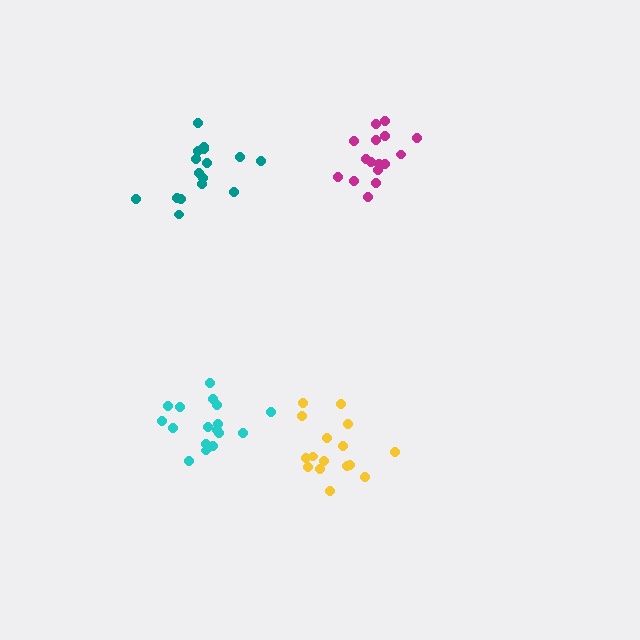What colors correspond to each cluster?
The clusters are colored: magenta, teal, yellow, cyan.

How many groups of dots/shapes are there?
There are 4 groups.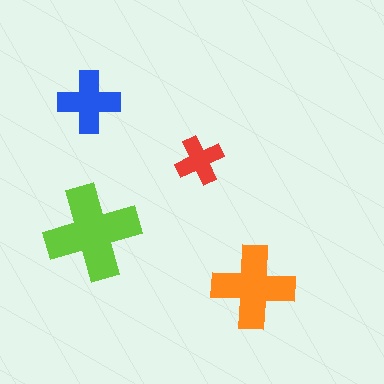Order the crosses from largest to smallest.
the lime one, the orange one, the blue one, the red one.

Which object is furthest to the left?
The blue cross is leftmost.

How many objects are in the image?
There are 4 objects in the image.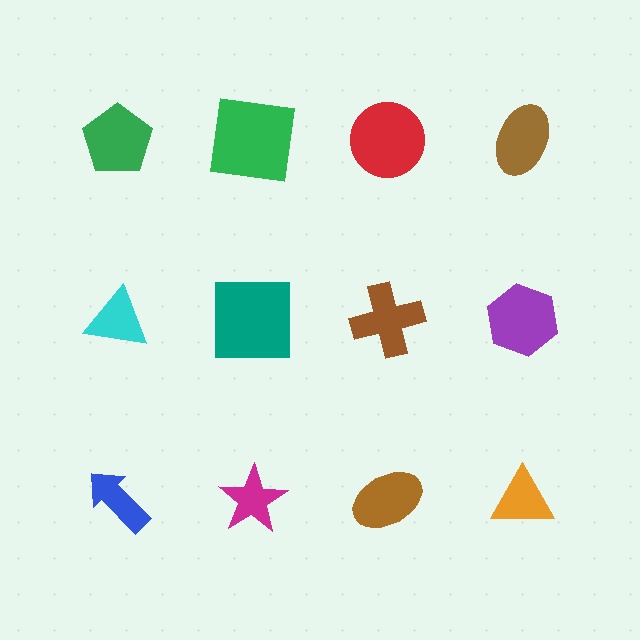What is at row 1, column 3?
A red circle.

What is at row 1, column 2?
A green square.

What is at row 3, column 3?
A brown ellipse.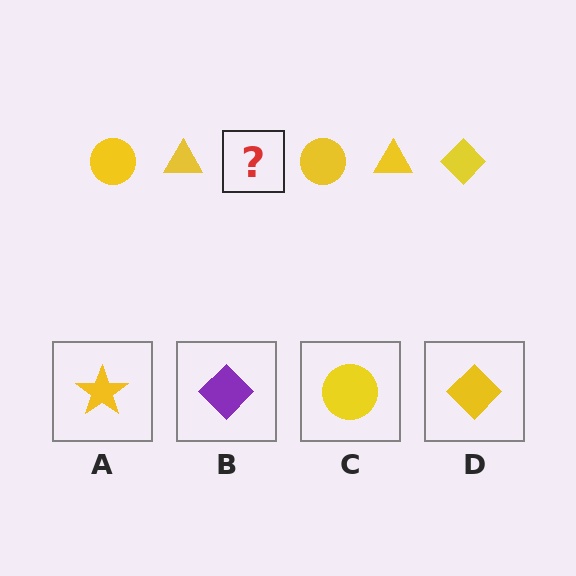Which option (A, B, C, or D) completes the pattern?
D.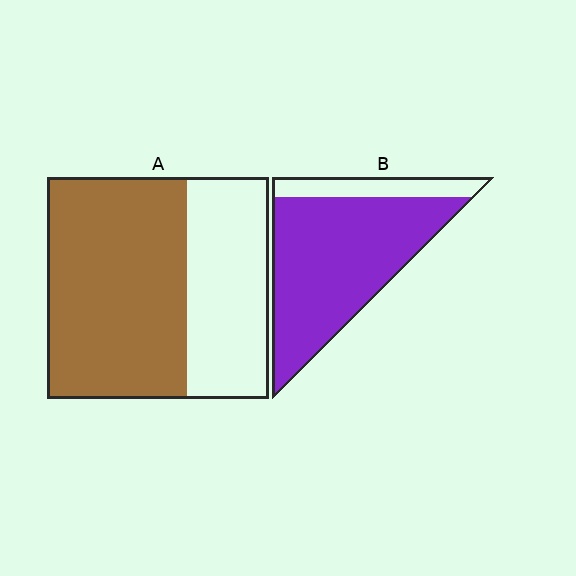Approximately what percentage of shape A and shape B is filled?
A is approximately 65% and B is approximately 85%.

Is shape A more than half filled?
Yes.